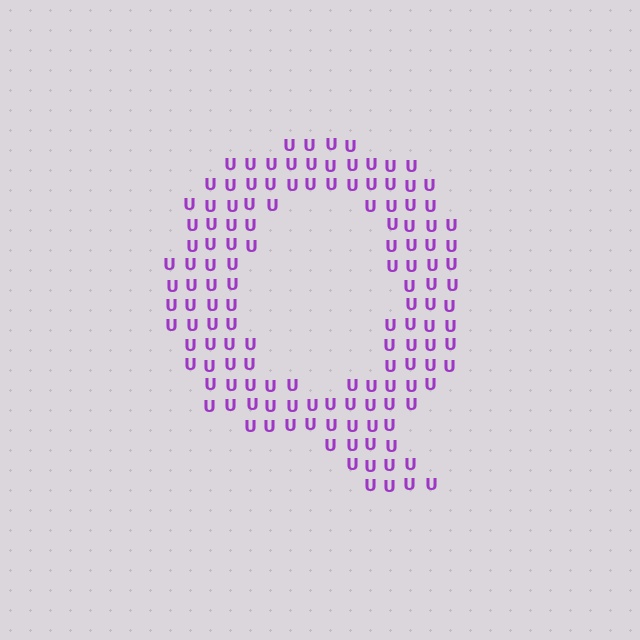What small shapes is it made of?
It is made of small letter U's.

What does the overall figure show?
The overall figure shows the letter Q.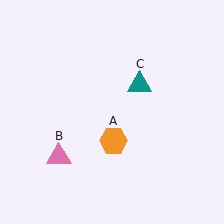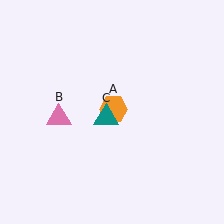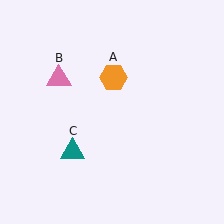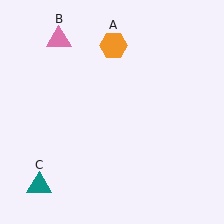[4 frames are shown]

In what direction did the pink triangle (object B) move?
The pink triangle (object B) moved up.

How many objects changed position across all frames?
3 objects changed position: orange hexagon (object A), pink triangle (object B), teal triangle (object C).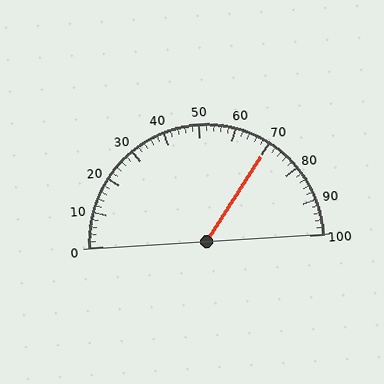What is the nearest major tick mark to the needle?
The nearest major tick mark is 70.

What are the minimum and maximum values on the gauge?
The gauge ranges from 0 to 100.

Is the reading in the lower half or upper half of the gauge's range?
The reading is in the upper half of the range (0 to 100).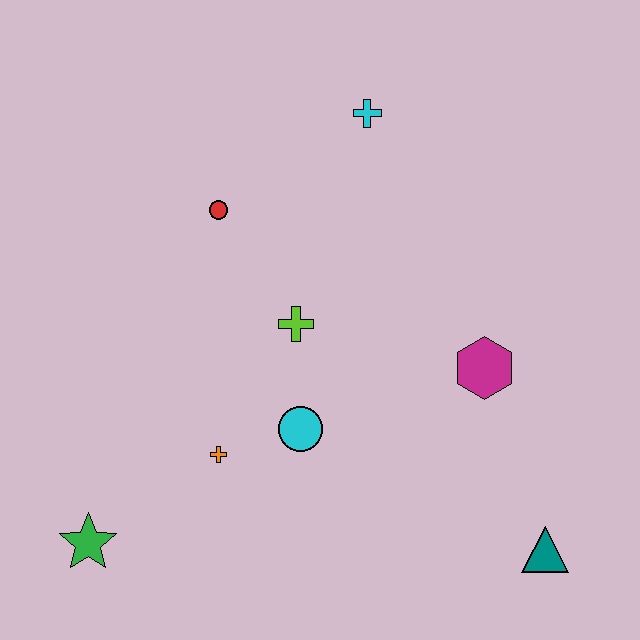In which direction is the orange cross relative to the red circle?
The orange cross is below the red circle.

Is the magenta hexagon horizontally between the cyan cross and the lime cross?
No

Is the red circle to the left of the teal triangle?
Yes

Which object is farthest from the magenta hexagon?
The green star is farthest from the magenta hexagon.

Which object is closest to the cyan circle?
The orange cross is closest to the cyan circle.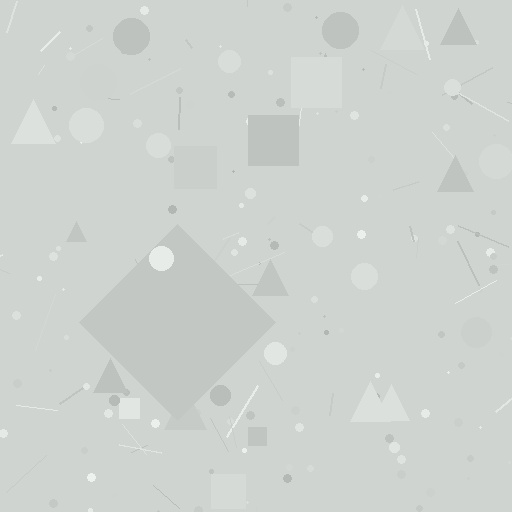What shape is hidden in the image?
A diamond is hidden in the image.